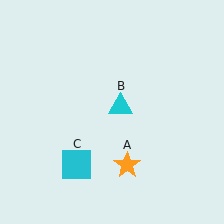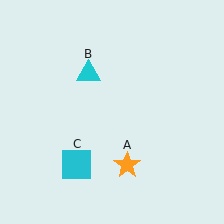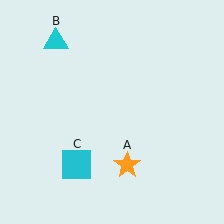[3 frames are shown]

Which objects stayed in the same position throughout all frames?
Orange star (object A) and cyan square (object C) remained stationary.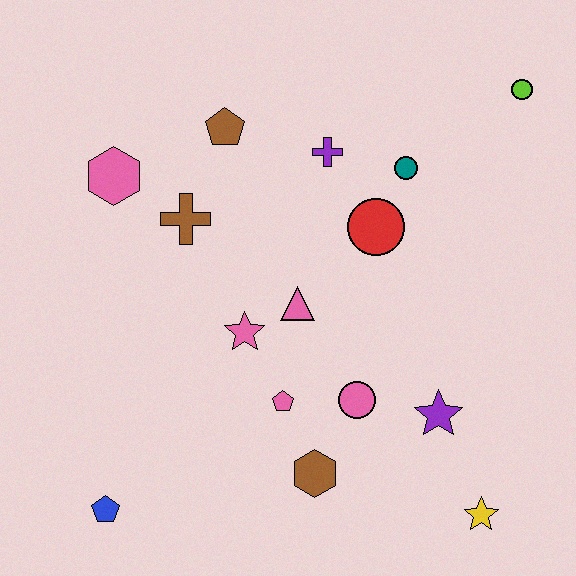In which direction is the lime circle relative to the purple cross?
The lime circle is to the right of the purple cross.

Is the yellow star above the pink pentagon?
No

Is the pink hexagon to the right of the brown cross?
No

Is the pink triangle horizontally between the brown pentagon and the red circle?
Yes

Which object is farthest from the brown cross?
The yellow star is farthest from the brown cross.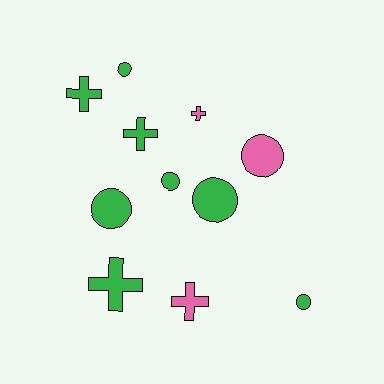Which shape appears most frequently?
Circle, with 6 objects.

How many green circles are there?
There are 5 green circles.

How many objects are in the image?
There are 11 objects.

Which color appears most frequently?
Green, with 8 objects.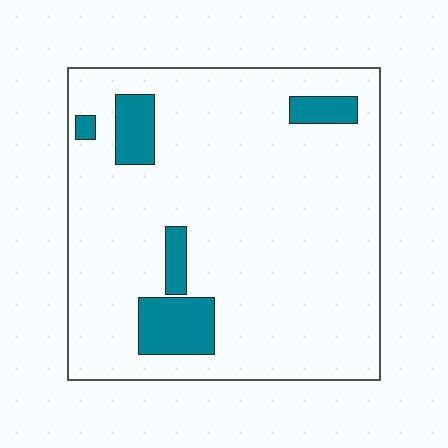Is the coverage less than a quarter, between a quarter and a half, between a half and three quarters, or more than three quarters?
Less than a quarter.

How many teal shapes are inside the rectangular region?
5.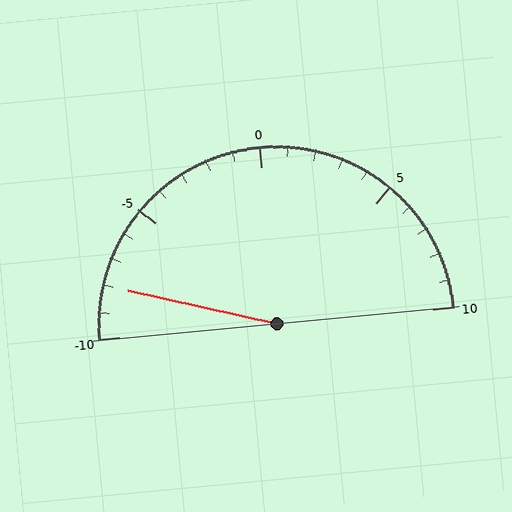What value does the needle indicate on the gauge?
The needle indicates approximately -8.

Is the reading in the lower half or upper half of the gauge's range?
The reading is in the lower half of the range (-10 to 10).